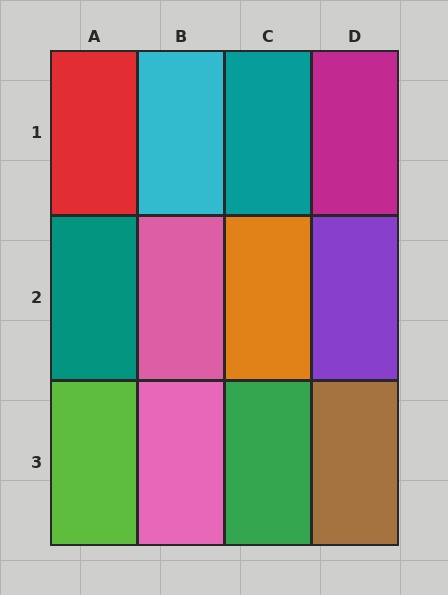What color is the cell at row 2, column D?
Purple.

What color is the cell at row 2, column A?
Teal.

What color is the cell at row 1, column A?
Red.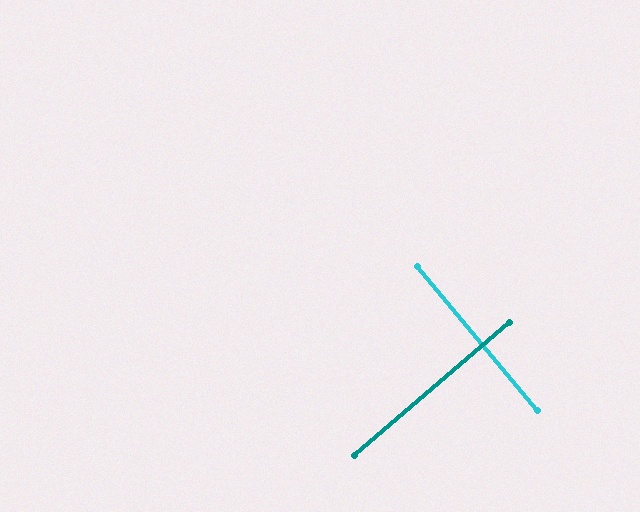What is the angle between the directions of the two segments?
Approximately 89 degrees.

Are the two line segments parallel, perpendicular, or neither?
Perpendicular — they meet at approximately 89°.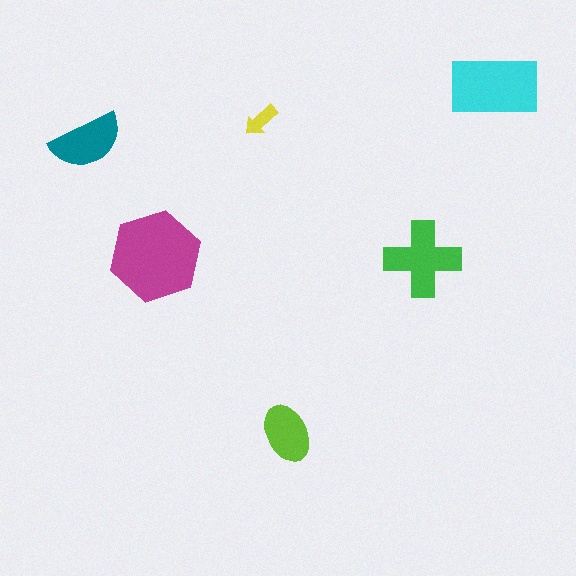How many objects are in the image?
There are 6 objects in the image.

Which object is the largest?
The magenta hexagon.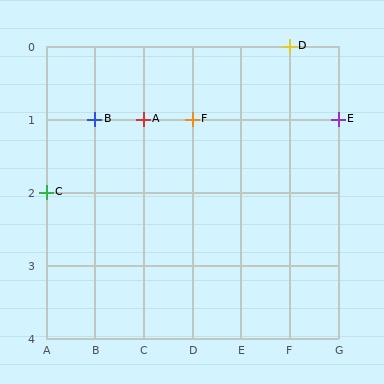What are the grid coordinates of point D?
Point D is at grid coordinates (F, 0).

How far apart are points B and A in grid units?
Points B and A are 1 column apart.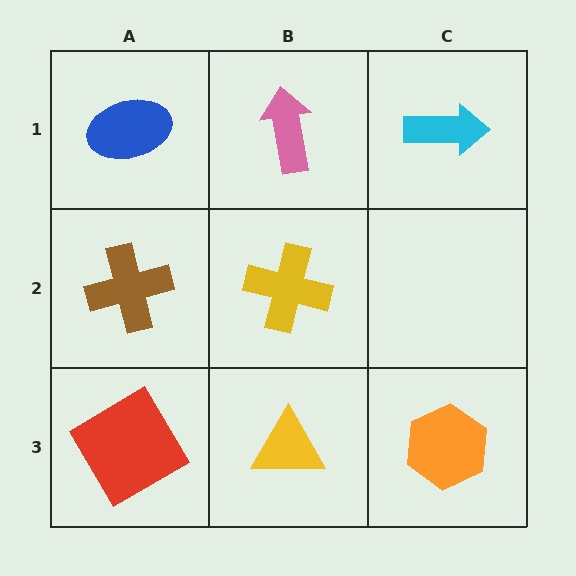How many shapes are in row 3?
3 shapes.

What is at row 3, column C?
An orange hexagon.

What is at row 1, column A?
A blue ellipse.